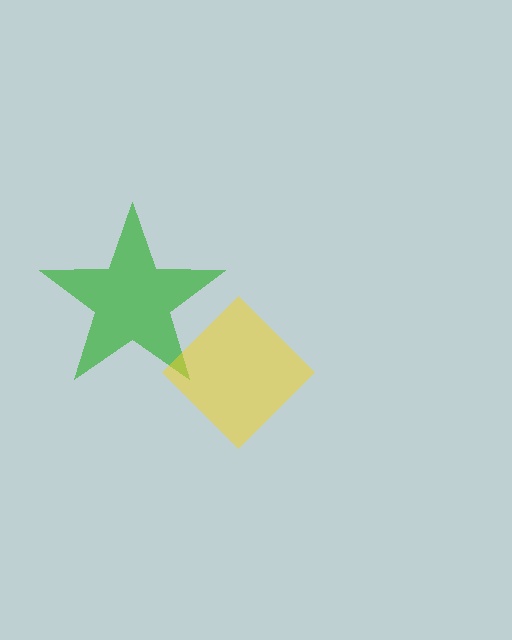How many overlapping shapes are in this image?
There are 2 overlapping shapes in the image.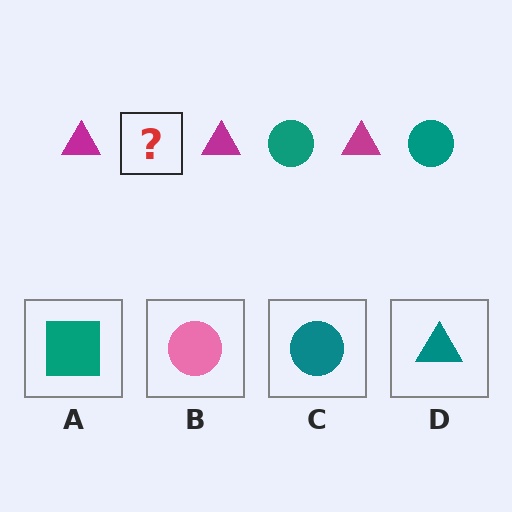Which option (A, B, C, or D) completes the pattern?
C.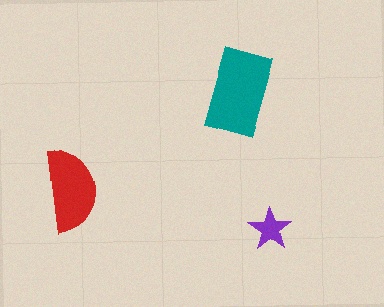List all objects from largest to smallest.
The teal rectangle, the red semicircle, the purple star.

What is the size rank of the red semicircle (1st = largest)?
2nd.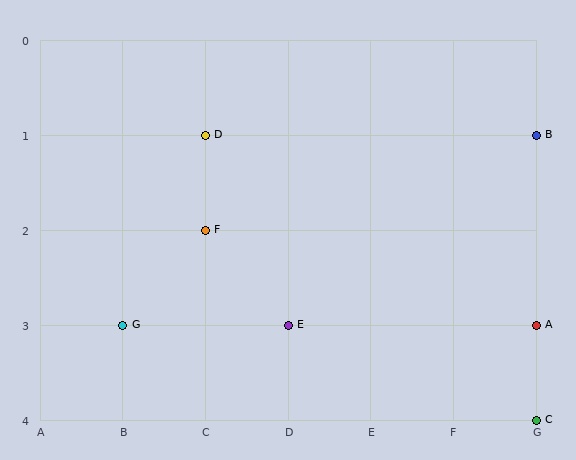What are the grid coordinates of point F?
Point F is at grid coordinates (C, 2).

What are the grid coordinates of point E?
Point E is at grid coordinates (D, 3).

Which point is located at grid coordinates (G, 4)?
Point C is at (G, 4).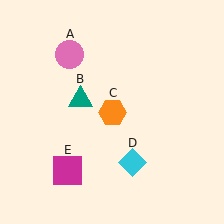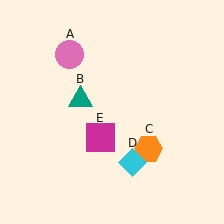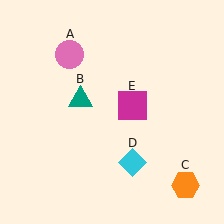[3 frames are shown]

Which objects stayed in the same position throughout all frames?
Pink circle (object A) and teal triangle (object B) and cyan diamond (object D) remained stationary.